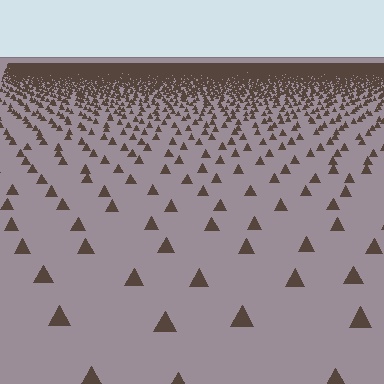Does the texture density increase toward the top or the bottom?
Density increases toward the top.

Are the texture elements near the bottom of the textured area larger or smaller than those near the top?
Larger. Near the bottom, elements are closer to the viewer and appear at a bigger on-screen size.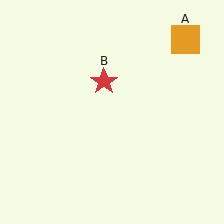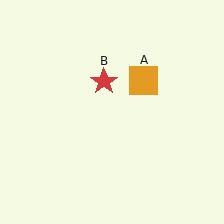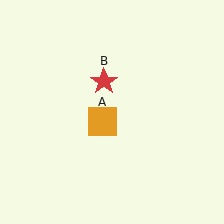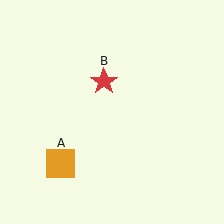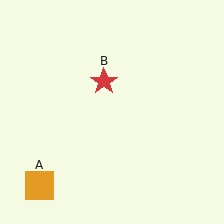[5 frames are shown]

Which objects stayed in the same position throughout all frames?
Red star (object B) remained stationary.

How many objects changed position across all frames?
1 object changed position: orange square (object A).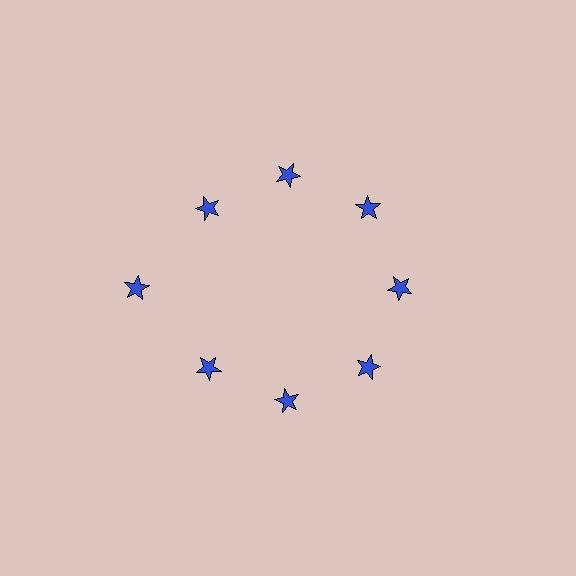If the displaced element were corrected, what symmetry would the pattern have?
It would have 8-fold rotational symmetry — the pattern would map onto itself every 45 degrees.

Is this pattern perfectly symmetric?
No. The 8 blue stars are arranged in a ring, but one element near the 9 o'clock position is pushed outward from the center, breaking the 8-fold rotational symmetry.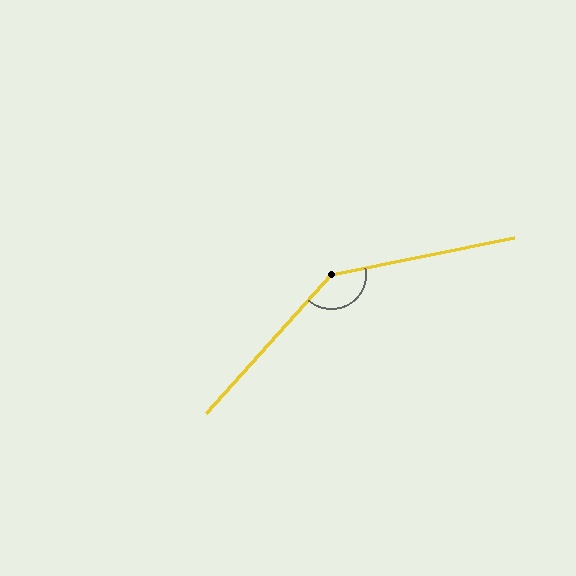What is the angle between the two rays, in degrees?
Approximately 143 degrees.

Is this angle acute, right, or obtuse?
It is obtuse.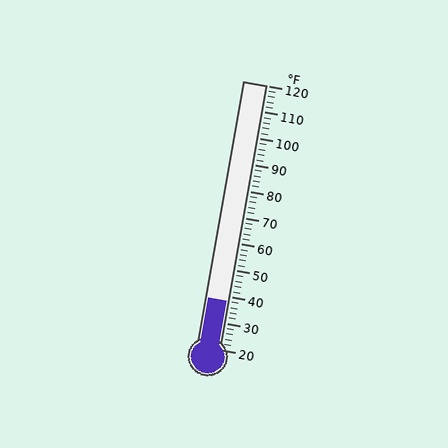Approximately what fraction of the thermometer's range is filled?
The thermometer is filled to approximately 20% of its range.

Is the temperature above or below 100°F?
The temperature is below 100°F.